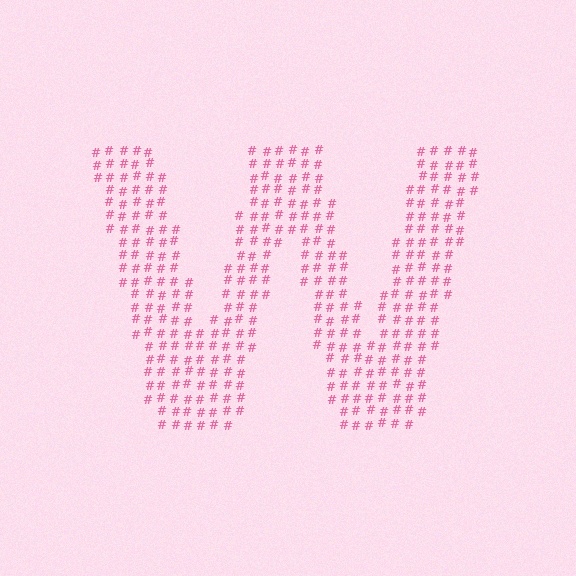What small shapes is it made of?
It is made of small hash symbols.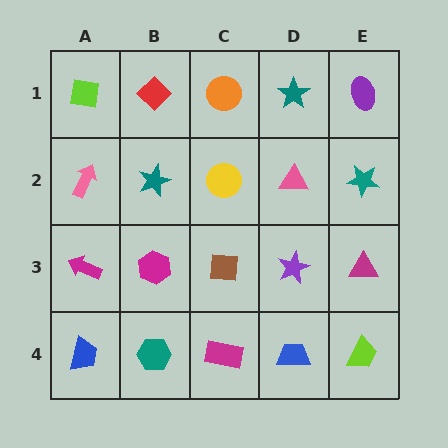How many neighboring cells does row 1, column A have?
2.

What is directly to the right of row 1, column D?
A purple ellipse.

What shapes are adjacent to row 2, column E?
A purple ellipse (row 1, column E), a magenta triangle (row 3, column E), a pink triangle (row 2, column D).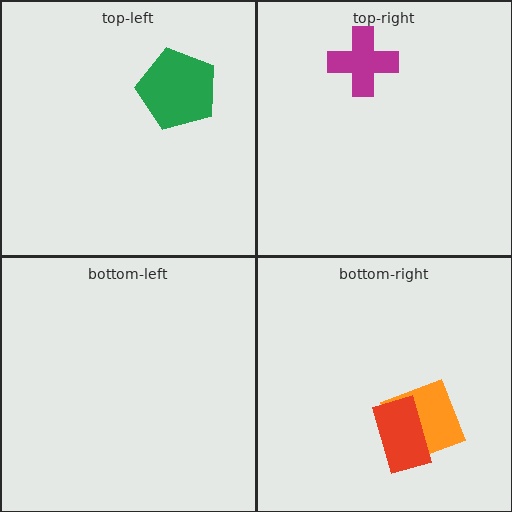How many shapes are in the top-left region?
1.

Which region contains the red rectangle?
The bottom-right region.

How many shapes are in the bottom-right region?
2.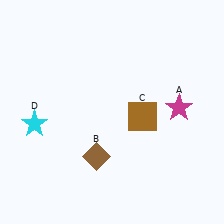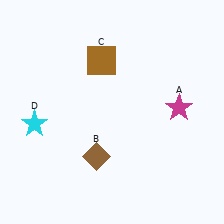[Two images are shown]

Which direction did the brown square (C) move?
The brown square (C) moved up.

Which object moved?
The brown square (C) moved up.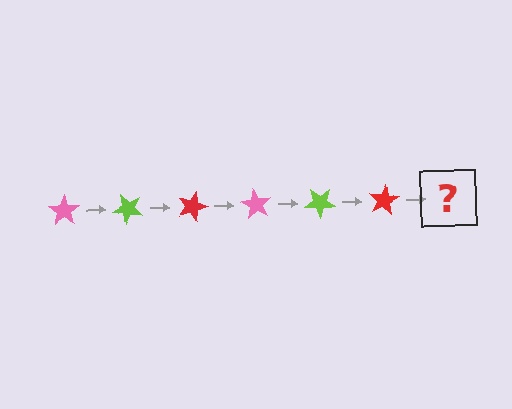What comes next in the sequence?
The next element should be a pink star, rotated 270 degrees from the start.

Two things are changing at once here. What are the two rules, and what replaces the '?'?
The two rules are that it rotates 45 degrees each step and the color cycles through pink, lime, and red. The '?' should be a pink star, rotated 270 degrees from the start.